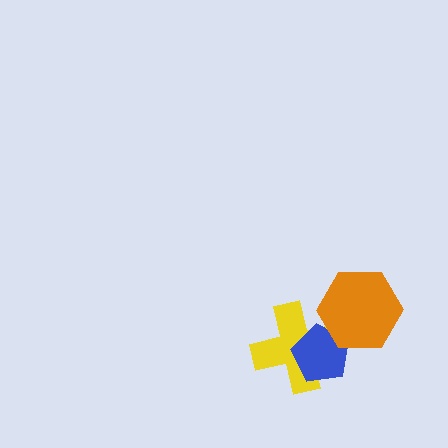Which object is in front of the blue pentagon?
The orange hexagon is in front of the blue pentagon.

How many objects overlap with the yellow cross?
2 objects overlap with the yellow cross.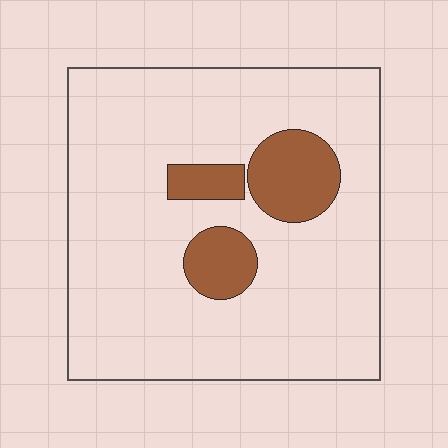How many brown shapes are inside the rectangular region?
3.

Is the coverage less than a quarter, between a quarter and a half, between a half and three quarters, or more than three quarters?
Less than a quarter.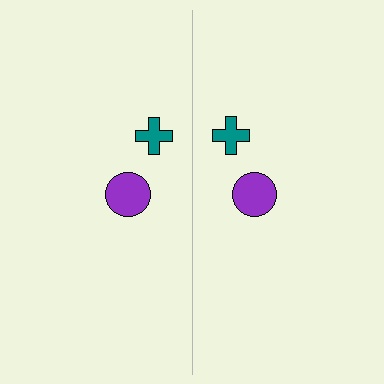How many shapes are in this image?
There are 4 shapes in this image.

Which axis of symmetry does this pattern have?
The pattern has a vertical axis of symmetry running through the center of the image.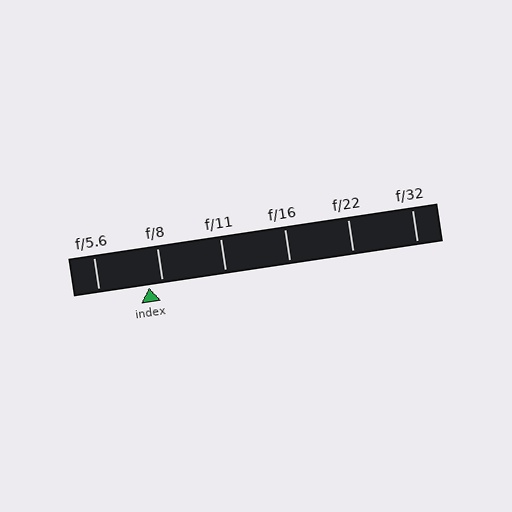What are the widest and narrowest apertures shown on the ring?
The widest aperture shown is f/5.6 and the narrowest is f/32.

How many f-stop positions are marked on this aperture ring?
There are 6 f-stop positions marked.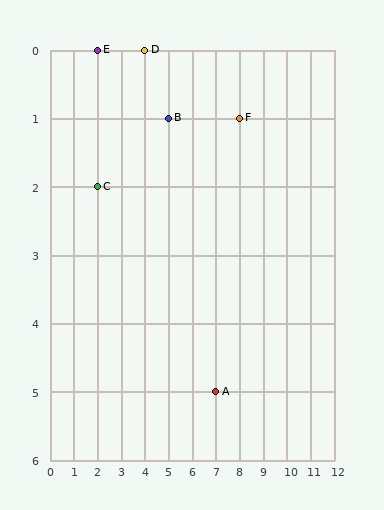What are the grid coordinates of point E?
Point E is at grid coordinates (2, 0).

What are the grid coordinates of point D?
Point D is at grid coordinates (4, 0).